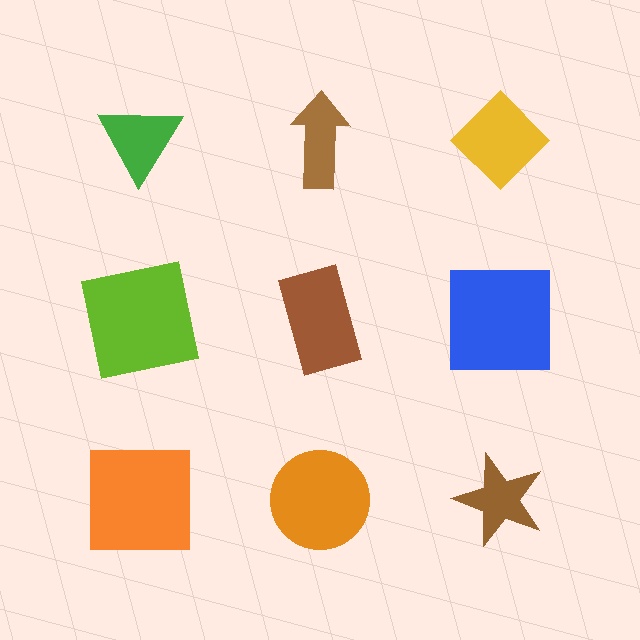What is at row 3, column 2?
An orange circle.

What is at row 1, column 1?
A green triangle.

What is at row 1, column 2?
A brown arrow.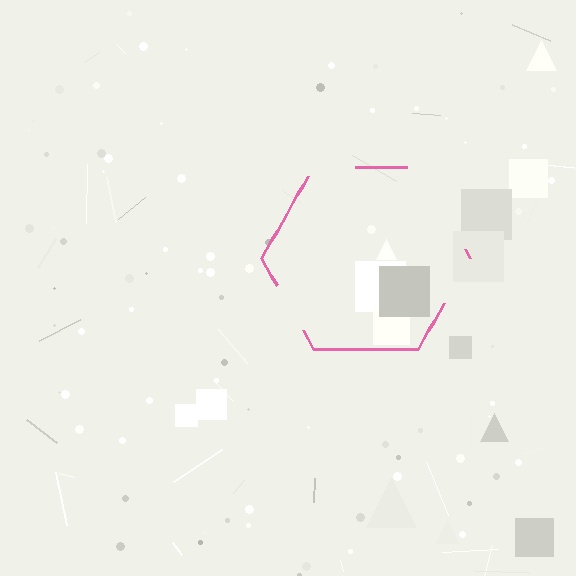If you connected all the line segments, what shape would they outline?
They would outline a hexagon.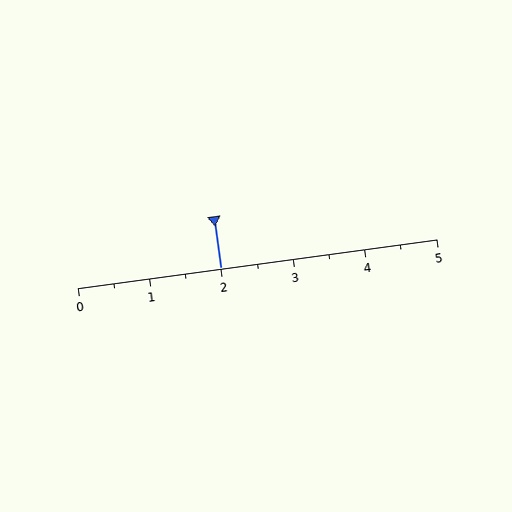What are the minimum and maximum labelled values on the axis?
The axis runs from 0 to 5.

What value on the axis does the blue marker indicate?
The marker indicates approximately 2.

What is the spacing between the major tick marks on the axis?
The major ticks are spaced 1 apart.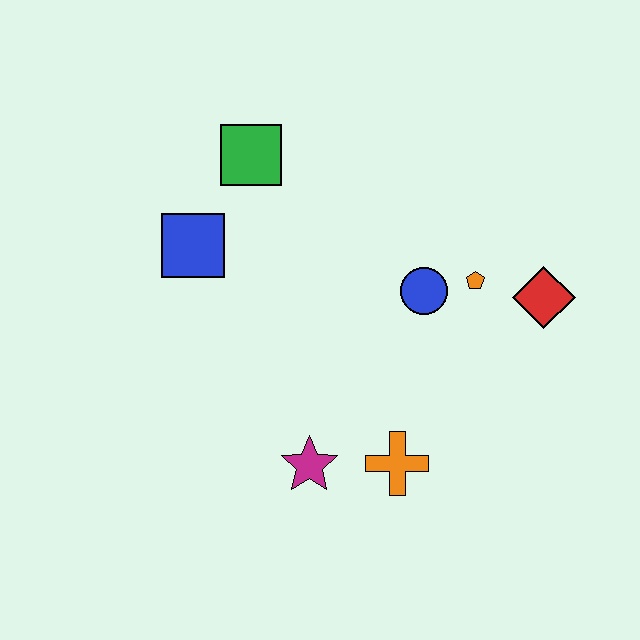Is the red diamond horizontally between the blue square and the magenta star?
No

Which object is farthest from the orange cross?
The green square is farthest from the orange cross.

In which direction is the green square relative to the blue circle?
The green square is to the left of the blue circle.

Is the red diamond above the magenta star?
Yes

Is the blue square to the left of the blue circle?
Yes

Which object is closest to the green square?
The blue square is closest to the green square.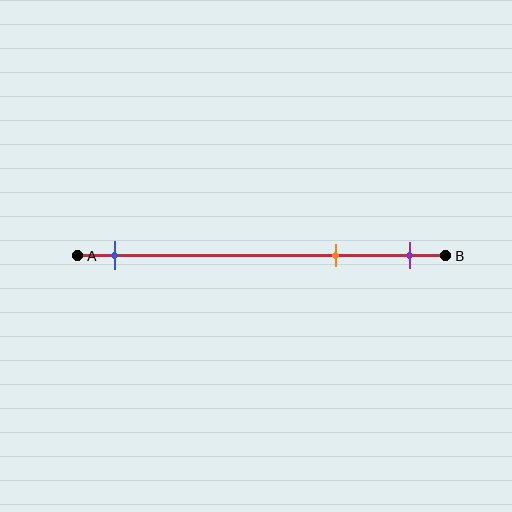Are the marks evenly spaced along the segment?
No, the marks are not evenly spaced.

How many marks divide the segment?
There are 3 marks dividing the segment.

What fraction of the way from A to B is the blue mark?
The blue mark is approximately 10% (0.1) of the way from A to B.